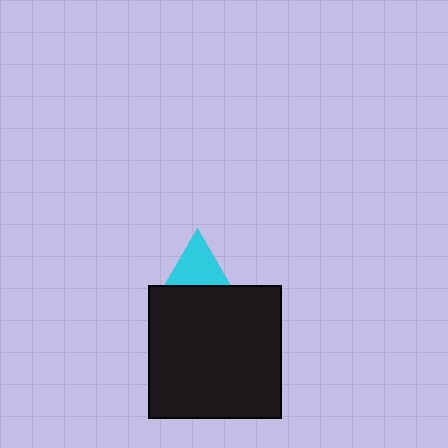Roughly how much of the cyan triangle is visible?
About half of it is visible (roughly 55%).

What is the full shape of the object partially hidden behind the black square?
The partially hidden object is a cyan triangle.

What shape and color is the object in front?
The object in front is a black square.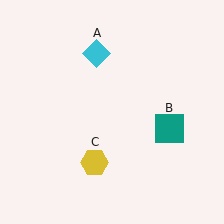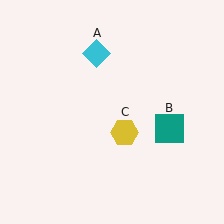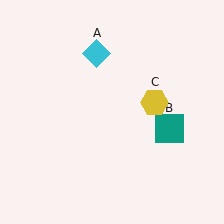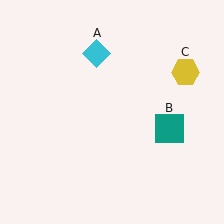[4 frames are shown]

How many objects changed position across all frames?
1 object changed position: yellow hexagon (object C).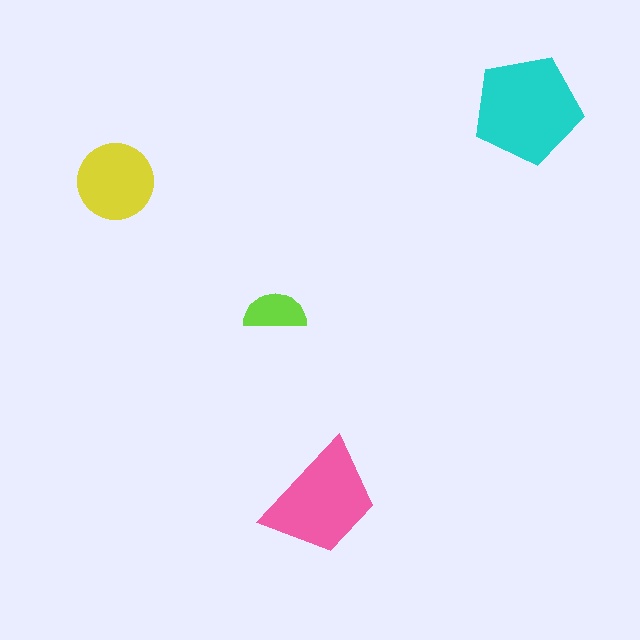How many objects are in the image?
There are 4 objects in the image.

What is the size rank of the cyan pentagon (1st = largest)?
1st.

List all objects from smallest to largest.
The lime semicircle, the yellow circle, the pink trapezoid, the cyan pentagon.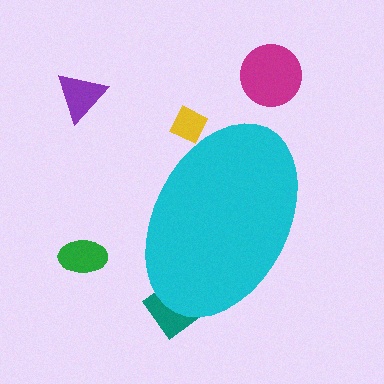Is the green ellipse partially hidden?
No, the green ellipse is fully visible.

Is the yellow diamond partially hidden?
Yes, the yellow diamond is partially hidden behind the cyan ellipse.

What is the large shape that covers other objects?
A cyan ellipse.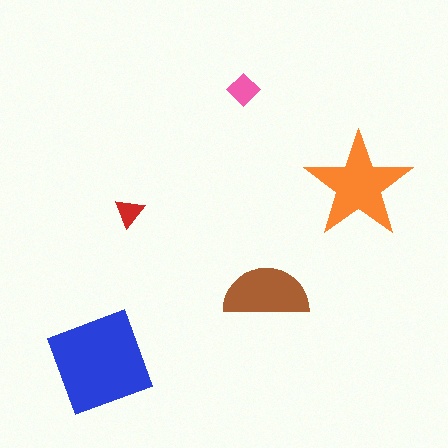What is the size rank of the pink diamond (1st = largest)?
4th.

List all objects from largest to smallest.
The blue square, the orange star, the brown semicircle, the pink diamond, the red triangle.